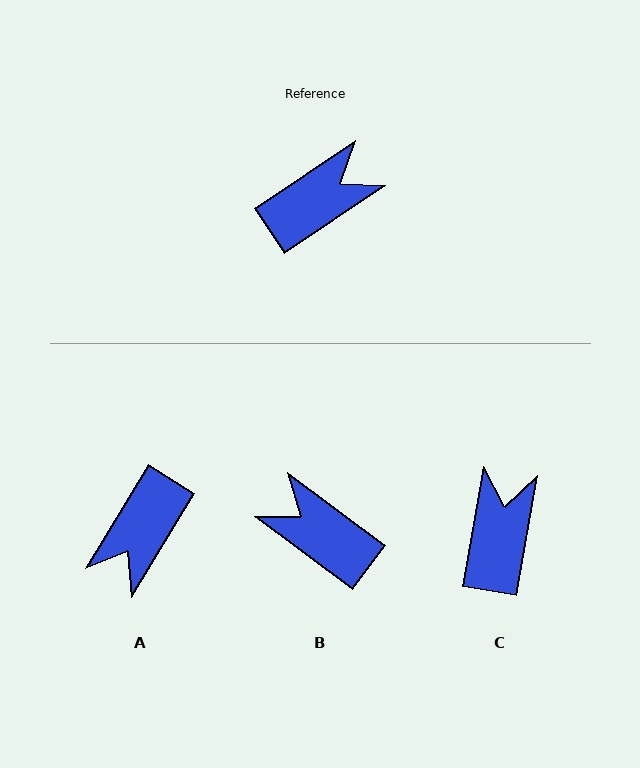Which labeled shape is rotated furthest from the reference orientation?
A, about 155 degrees away.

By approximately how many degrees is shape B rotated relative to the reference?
Approximately 109 degrees counter-clockwise.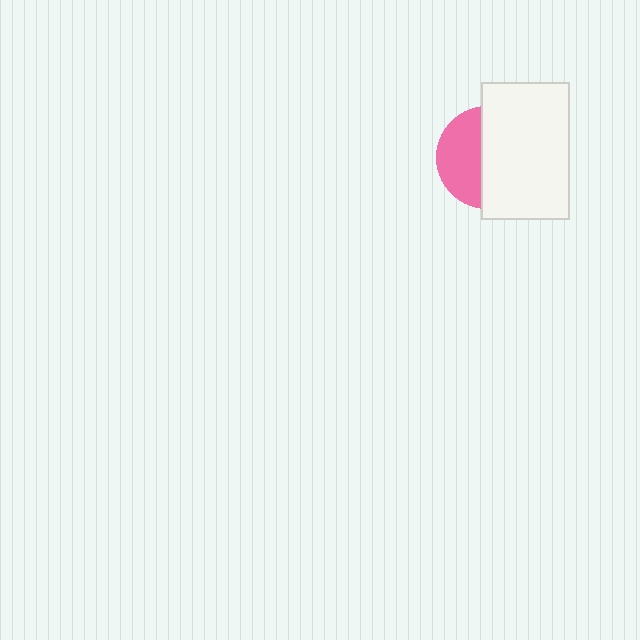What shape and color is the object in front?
The object in front is a white rectangle.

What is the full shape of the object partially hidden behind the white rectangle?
The partially hidden object is a pink circle.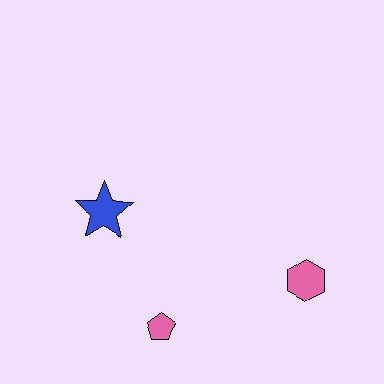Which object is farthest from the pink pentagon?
The pink hexagon is farthest from the pink pentagon.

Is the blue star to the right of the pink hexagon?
No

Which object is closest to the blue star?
The pink pentagon is closest to the blue star.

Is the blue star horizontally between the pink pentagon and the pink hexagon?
No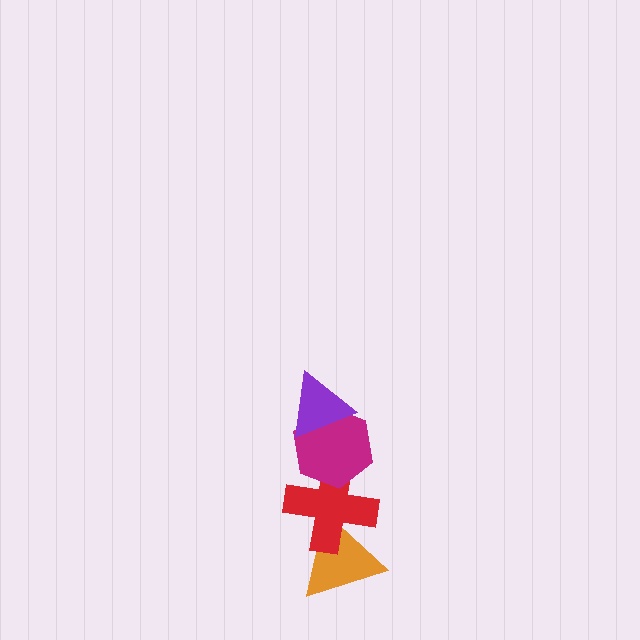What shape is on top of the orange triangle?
The red cross is on top of the orange triangle.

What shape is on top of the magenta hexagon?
The purple triangle is on top of the magenta hexagon.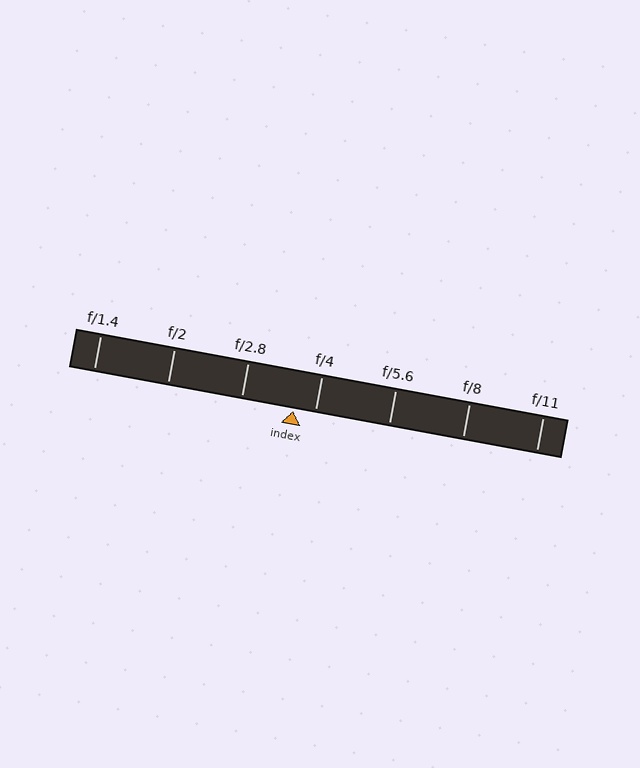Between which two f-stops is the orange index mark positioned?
The index mark is between f/2.8 and f/4.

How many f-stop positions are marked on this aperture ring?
There are 7 f-stop positions marked.